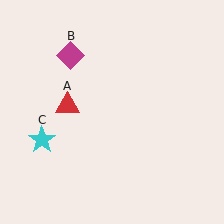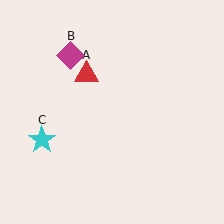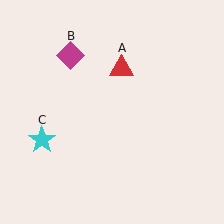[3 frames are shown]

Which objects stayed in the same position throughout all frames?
Magenta diamond (object B) and cyan star (object C) remained stationary.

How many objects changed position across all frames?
1 object changed position: red triangle (object A).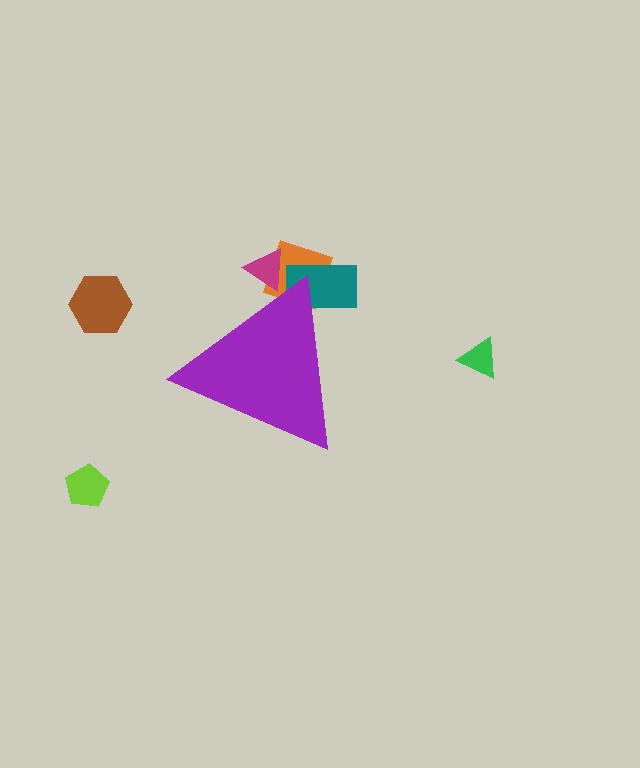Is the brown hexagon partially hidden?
No, the brown hexagon is fully visible.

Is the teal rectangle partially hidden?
Yes, the teal rectangle is partially hidden behind the purple triangle.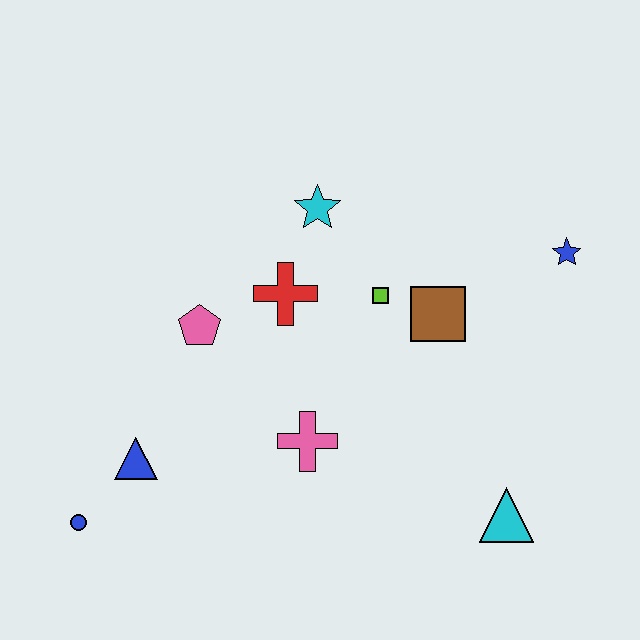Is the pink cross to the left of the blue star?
Yes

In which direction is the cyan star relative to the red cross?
The cyan star is above the red cross.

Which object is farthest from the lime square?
The blue circle is farthest from the lime square.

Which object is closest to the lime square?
The brown square is closest to the lime square.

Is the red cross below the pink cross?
No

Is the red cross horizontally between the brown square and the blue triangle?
Yes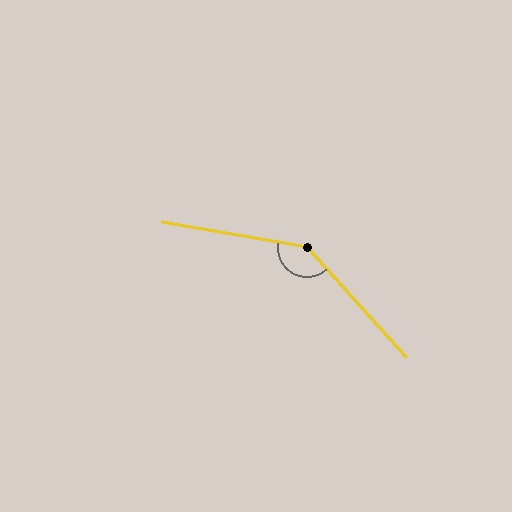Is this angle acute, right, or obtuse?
It is obtuse.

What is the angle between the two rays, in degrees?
Approximately 142 degrees.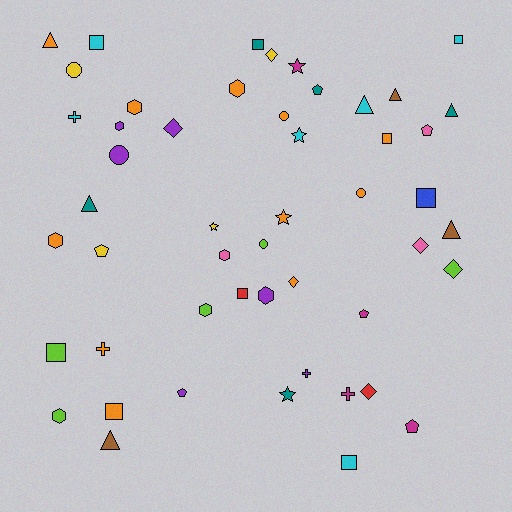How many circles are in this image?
There are 5 circles.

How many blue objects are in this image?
There is 1 blue object.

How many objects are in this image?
There are 50 objects.